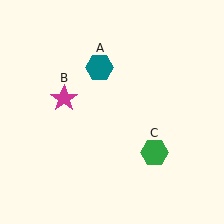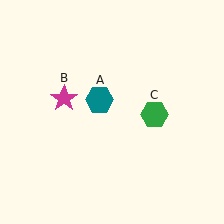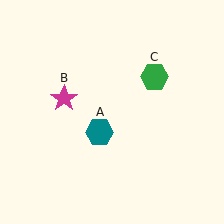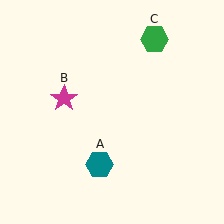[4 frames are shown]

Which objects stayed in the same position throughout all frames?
Magenta star (object B) remained stationary.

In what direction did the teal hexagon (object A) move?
The teal hexagon (object A) moved down.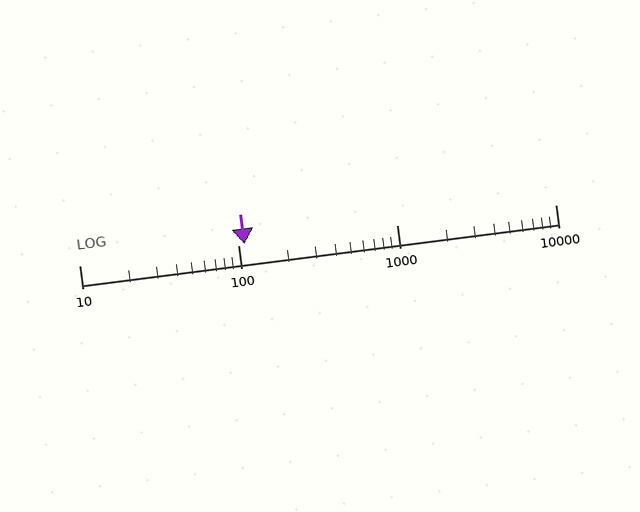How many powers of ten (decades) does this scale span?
The scale spans 3 decades, from 10 to 10000.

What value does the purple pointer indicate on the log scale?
The pointer indicates approximately 110.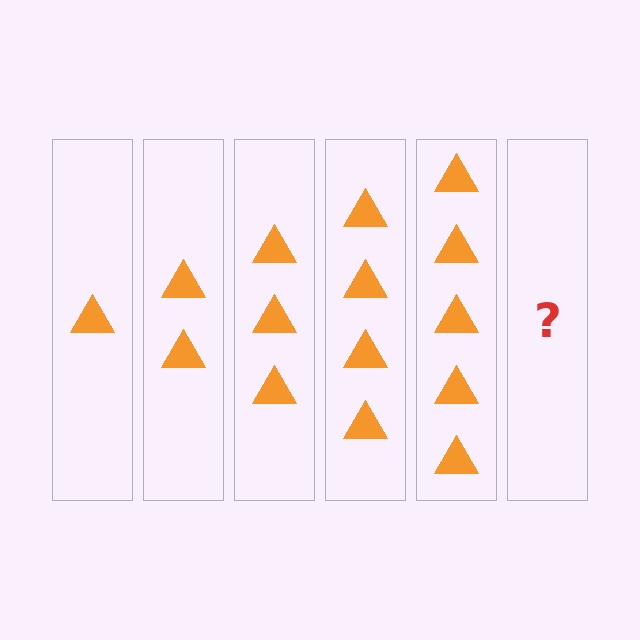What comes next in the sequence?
The next element should be 6 triangles.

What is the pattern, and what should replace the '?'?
The pattern is that each step adds one more triangle. The '?' should be 6 triangles.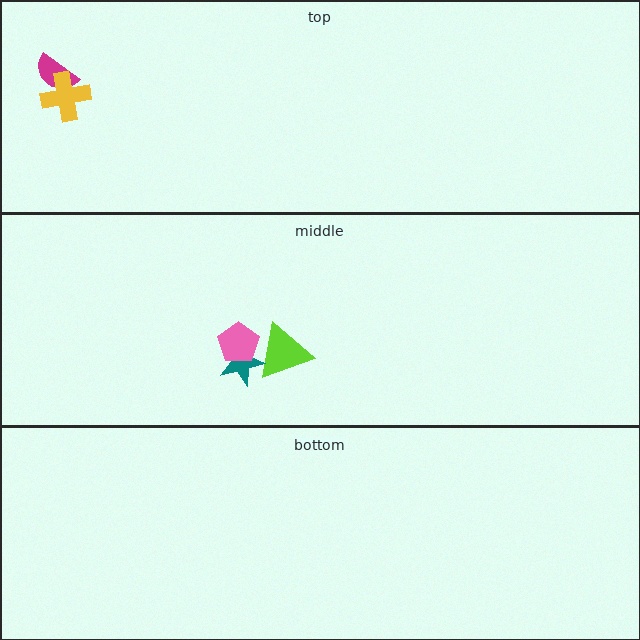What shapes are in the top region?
The magenta semicircle, the yellow cross.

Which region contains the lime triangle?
The middle region.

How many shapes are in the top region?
2.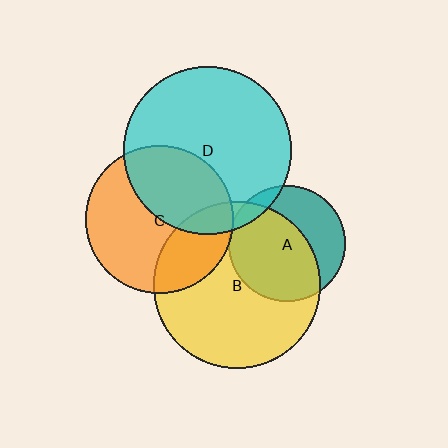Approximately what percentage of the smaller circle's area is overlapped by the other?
Approximately 10%.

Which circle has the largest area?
Circle B (yellow).